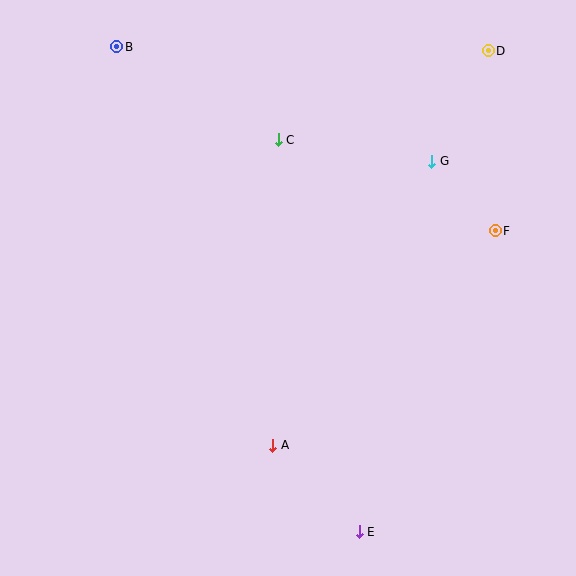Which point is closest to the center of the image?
Point C at (278, 140) is closest to the center.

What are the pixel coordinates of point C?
Point C is at (278, 140).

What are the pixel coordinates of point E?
Point E is at (359, 532).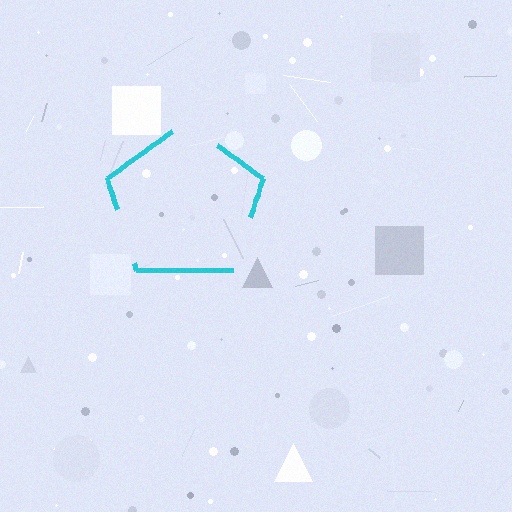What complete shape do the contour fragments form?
The contour fragments form a pentagon.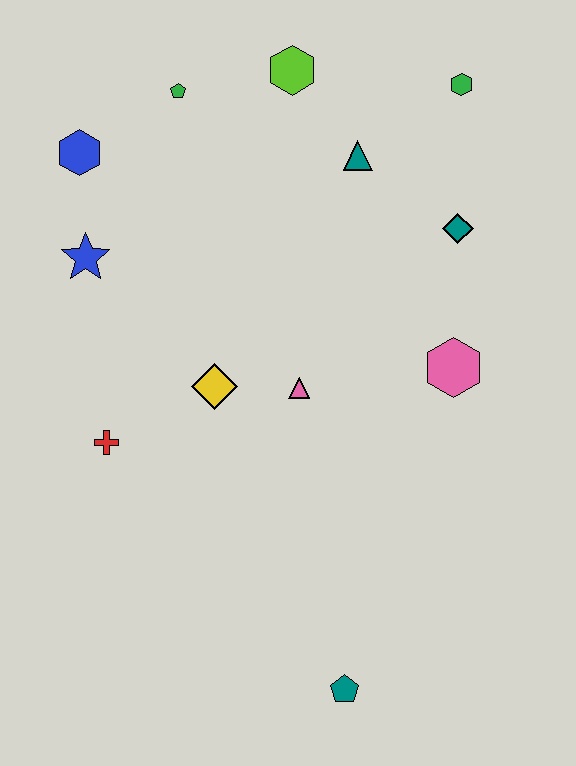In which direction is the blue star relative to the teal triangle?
The blue star is to the left of the teal triangle.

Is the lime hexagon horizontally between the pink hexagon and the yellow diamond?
Yes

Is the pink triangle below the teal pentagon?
No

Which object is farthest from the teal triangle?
The teal pentagon is farthest from the teal triangle.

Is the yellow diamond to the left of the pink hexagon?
Yes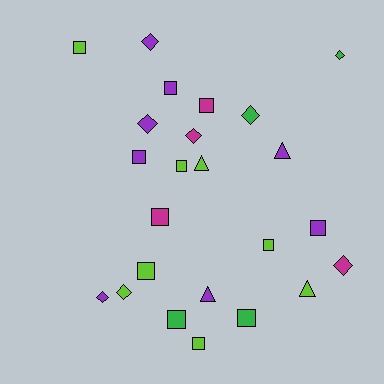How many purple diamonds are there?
There are 3 purple diamonds.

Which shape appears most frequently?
Square, with 12 objects.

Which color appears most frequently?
Lime, with 8 objects.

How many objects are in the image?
There are 24 objects.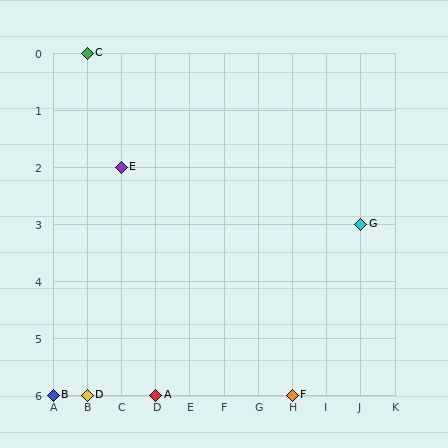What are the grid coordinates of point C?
Point C is at grid coordinates (B, 0).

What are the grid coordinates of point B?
Point B is at grid coordinates (A, 6).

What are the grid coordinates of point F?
Point F is at grid coordinates (H, 6).